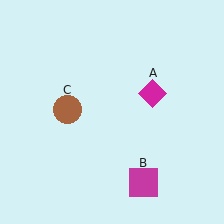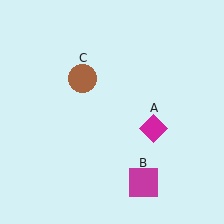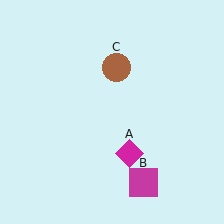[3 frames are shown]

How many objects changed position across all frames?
2 objects changed position: magenta diamond (object A), brown circle (object C).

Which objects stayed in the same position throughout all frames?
Magenta square (object B) remained stationary.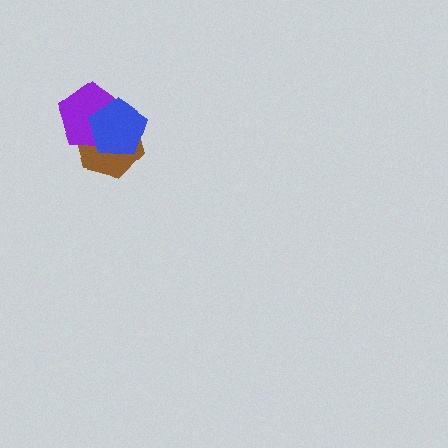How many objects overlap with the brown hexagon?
2 objects overlap with the brown hexagon.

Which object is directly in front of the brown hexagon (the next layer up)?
The purple pentagon is directly in front of the brown hexagon.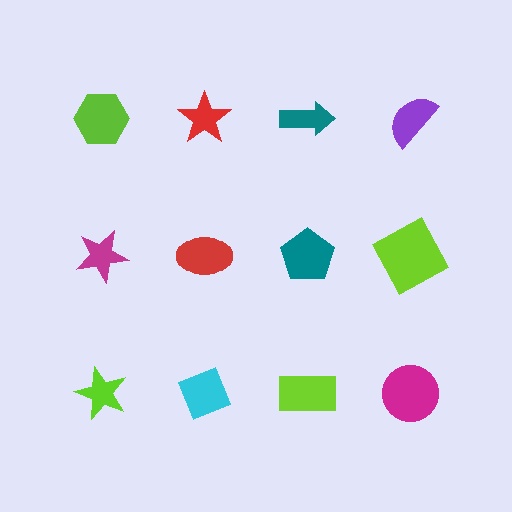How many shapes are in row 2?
4 shapes.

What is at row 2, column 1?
A magenta star.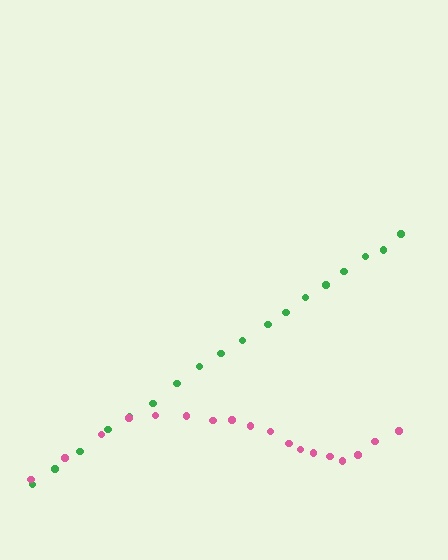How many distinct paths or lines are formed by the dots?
There are 2 distinct paths.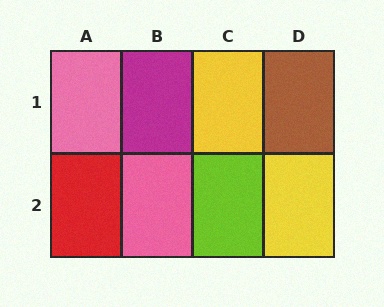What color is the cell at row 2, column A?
Red.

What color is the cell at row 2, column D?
Yellow.